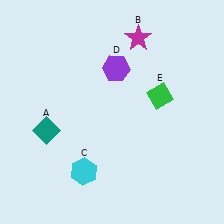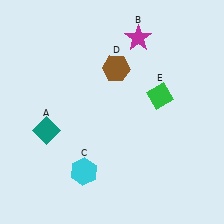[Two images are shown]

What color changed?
The hexagon (D) changed from purple in Image 1 to brown in Image 2.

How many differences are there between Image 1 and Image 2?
There is 1 difference between the two images.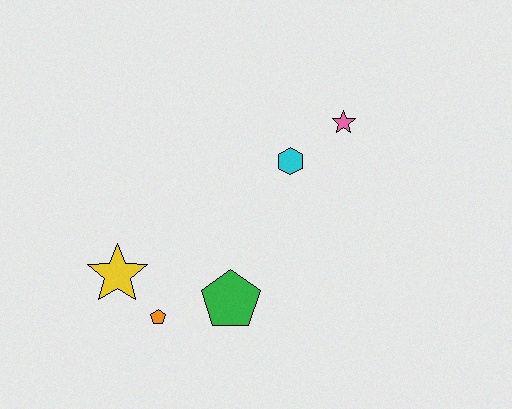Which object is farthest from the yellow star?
The pink star is farthest from the yellow star.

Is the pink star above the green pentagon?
Yes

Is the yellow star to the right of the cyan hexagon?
No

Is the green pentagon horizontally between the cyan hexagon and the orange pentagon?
Yes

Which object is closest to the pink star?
The cyan hexagon is closest to the pink star.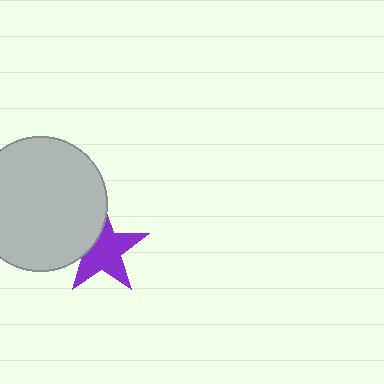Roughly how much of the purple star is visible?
Most of it is visible (roughly 69%).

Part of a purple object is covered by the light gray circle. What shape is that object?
It is a star.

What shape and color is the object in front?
The object in front is a light gray circle.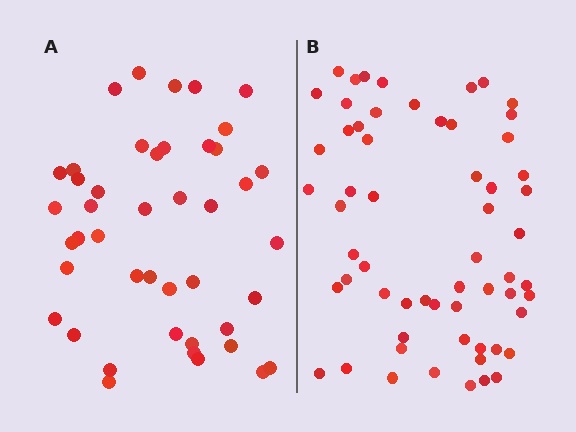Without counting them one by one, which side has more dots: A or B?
Region B (the right region) has more dots.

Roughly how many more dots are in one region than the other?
Region B has approximately 15 more dots than region A.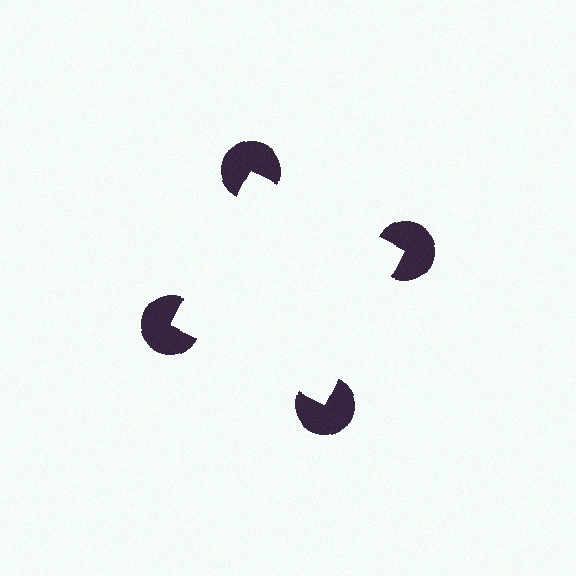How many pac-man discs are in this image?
There are 4 — one at each vertex of the illusory square.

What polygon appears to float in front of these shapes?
An illusory square — its edges are inferred from the aligned wedge cuts in the pac-man discs, not physically drawn.